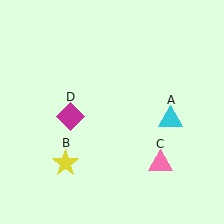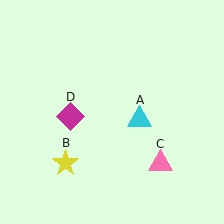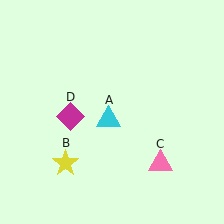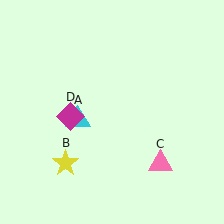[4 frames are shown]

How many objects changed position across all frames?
1 object changed position: cyan triangle (object A).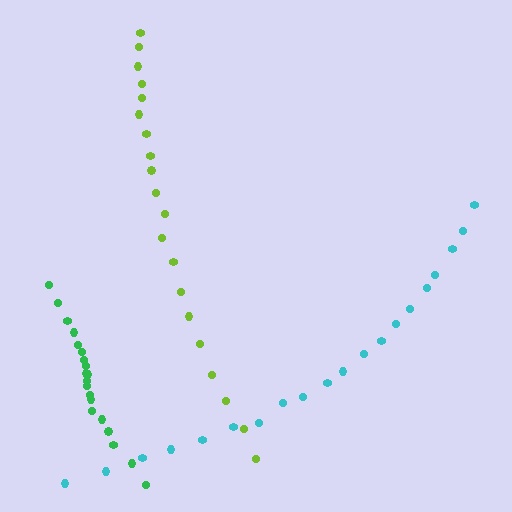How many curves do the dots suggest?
There are 3 distinct paths.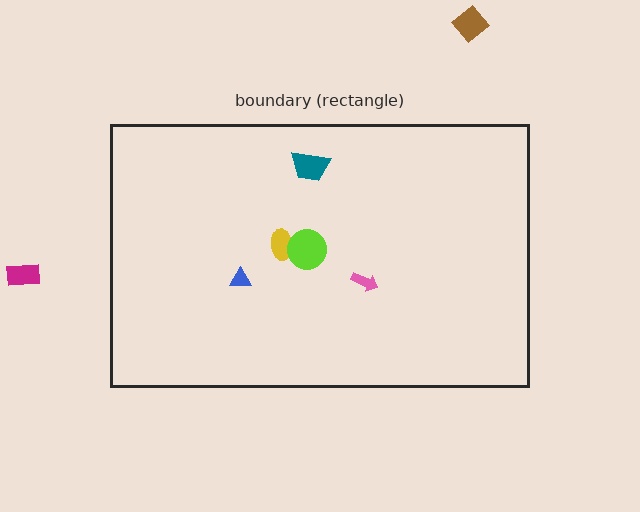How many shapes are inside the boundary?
5 inside, 2 outside.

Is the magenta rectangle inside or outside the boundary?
Outside.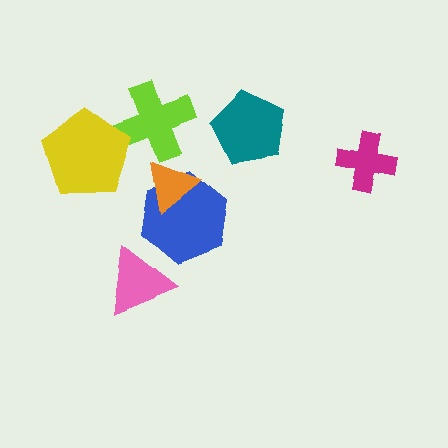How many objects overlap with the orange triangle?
1 object overlaps with the orange triangle.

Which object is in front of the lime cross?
The yellow pentagon is in front of the lime cross.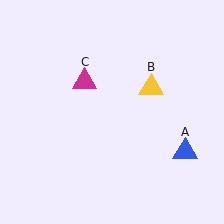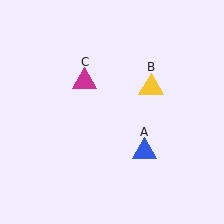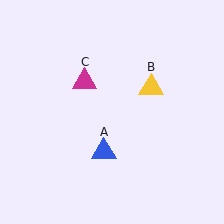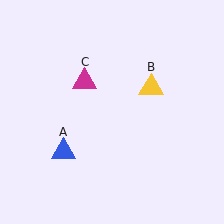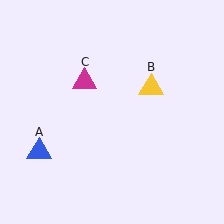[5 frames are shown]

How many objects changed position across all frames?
1 object changed position: blue triangle (object A).